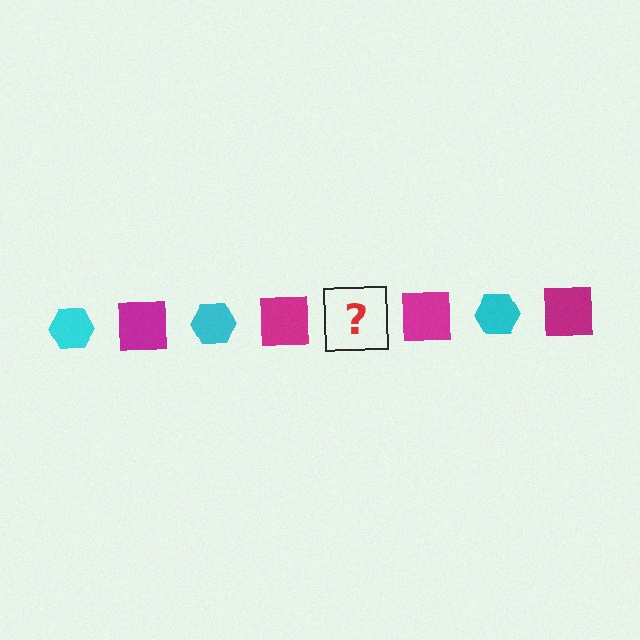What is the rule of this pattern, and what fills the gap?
The rule is that the pattern alternates between cyan hexagon and magenta square. The gap should be filled with a cyan hexagon.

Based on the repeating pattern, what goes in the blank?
The blank should be a cyan hexagon.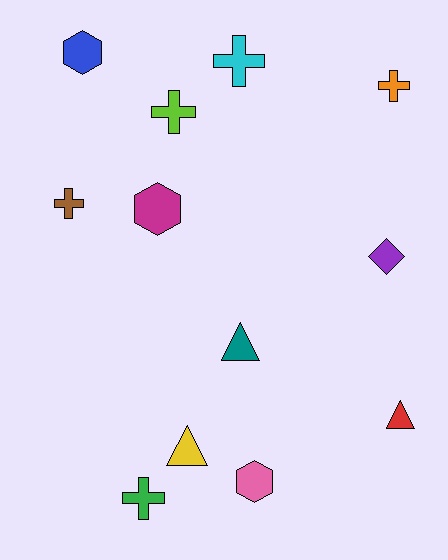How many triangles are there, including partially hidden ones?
There are 3 triangles.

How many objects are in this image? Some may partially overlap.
There are 12 objects.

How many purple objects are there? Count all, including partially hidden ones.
There is 1 purple object.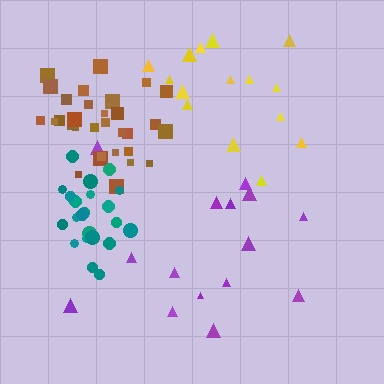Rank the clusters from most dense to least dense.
teal, brown, yellow, purple.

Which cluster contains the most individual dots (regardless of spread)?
Brown (31).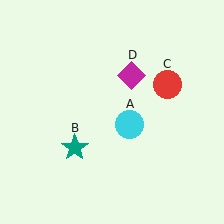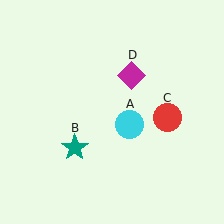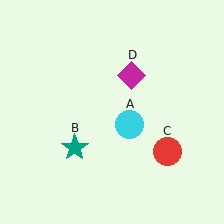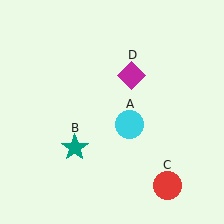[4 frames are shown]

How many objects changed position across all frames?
1 object changed position: red circle (object C).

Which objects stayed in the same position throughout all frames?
Cyan circle (object A) and teal star (object B) and magenta diamond (object D) remained stationary.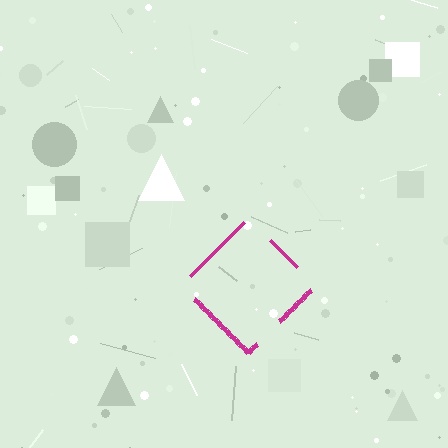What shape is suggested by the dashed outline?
The dashed outline suggests a diamond.